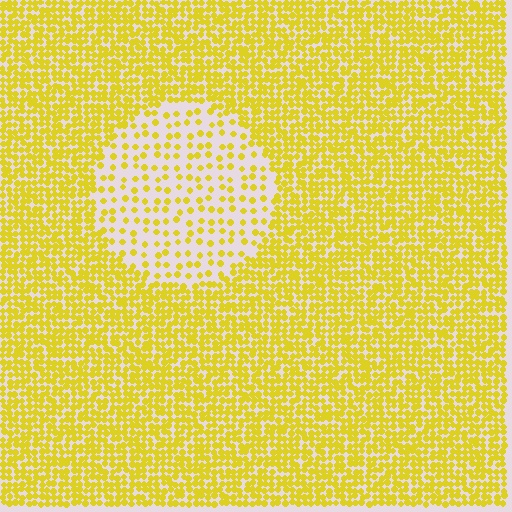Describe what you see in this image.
The image contains small yellow elements arranged at two different densities. A circle-shaped region is visible where the elements are less densely packed than the surrounding area.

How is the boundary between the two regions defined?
The boundary is defined by a change in element density (approximately 2.8x ratio). All elements are the same color, size, and shape.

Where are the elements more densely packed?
The elements are more densely packed outside the circle boundary.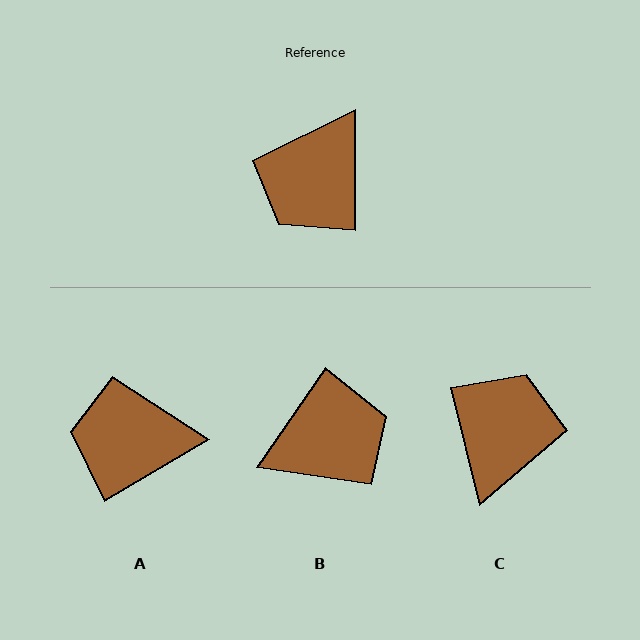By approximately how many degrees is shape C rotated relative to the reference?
Approximately 166 degrees clockwise.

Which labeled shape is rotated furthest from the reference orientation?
C, about 166 degrees away.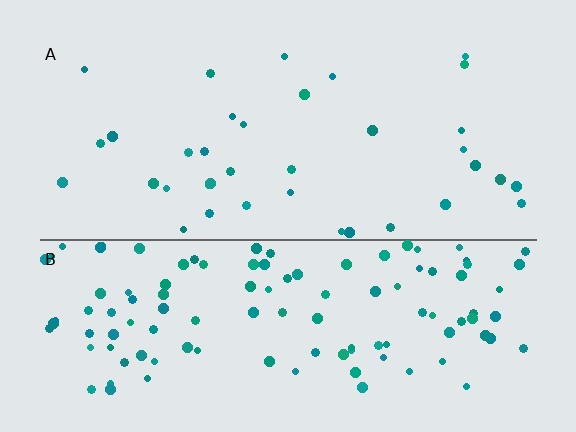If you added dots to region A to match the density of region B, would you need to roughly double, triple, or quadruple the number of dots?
Approximately triple.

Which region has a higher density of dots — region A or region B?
B (the bottom).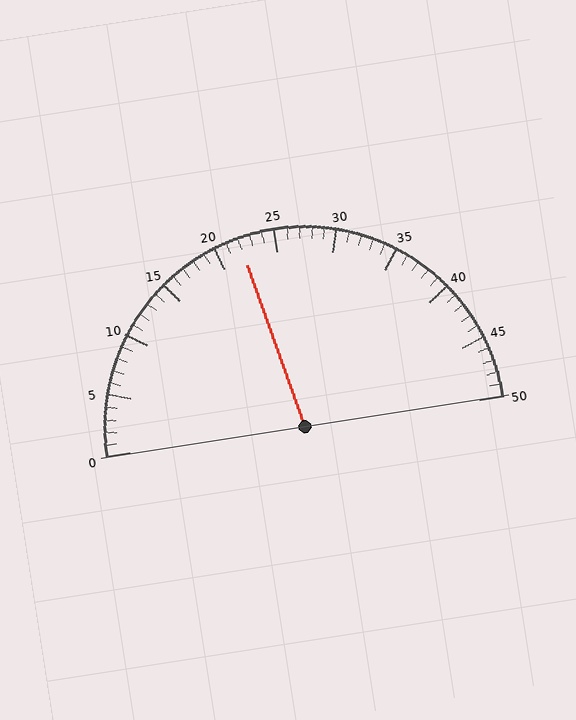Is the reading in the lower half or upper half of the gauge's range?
The reading is in the lower half of the range (0 to 50).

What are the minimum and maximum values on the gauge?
The gauge ranges from 0 to 50.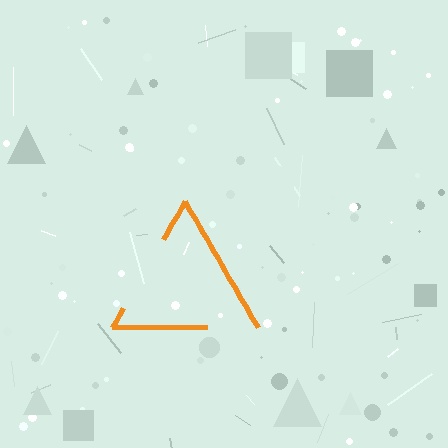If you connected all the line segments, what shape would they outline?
They would outline a triangle.